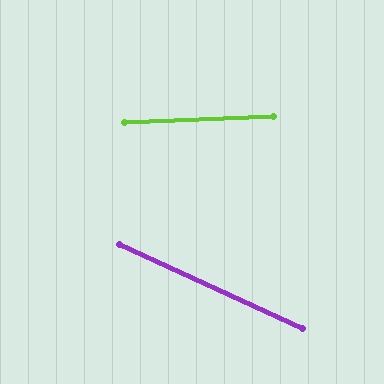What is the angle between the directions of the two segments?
Approximately 27 degrees.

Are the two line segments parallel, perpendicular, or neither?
Neither parallel nor perpendicular — they differ by about 27°.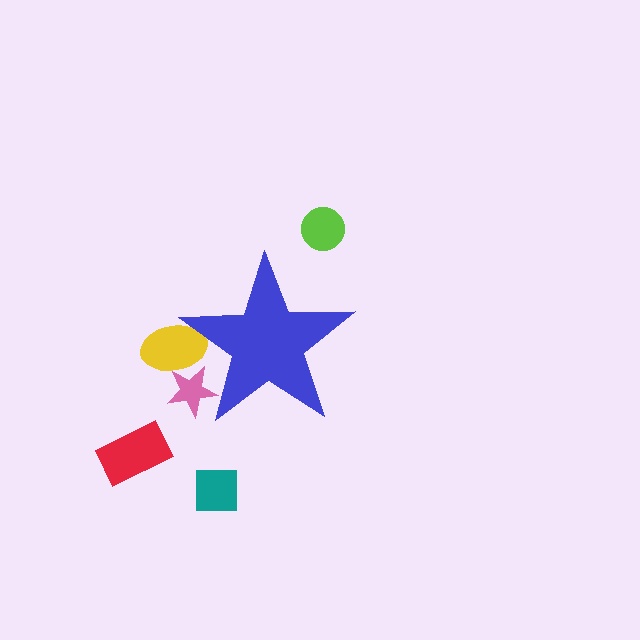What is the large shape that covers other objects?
A blue star.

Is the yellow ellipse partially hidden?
Yes, the yellow ellipse is partially hidden behind the blue star.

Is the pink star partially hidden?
Yes, the pink star is partially hidden behind the blue star.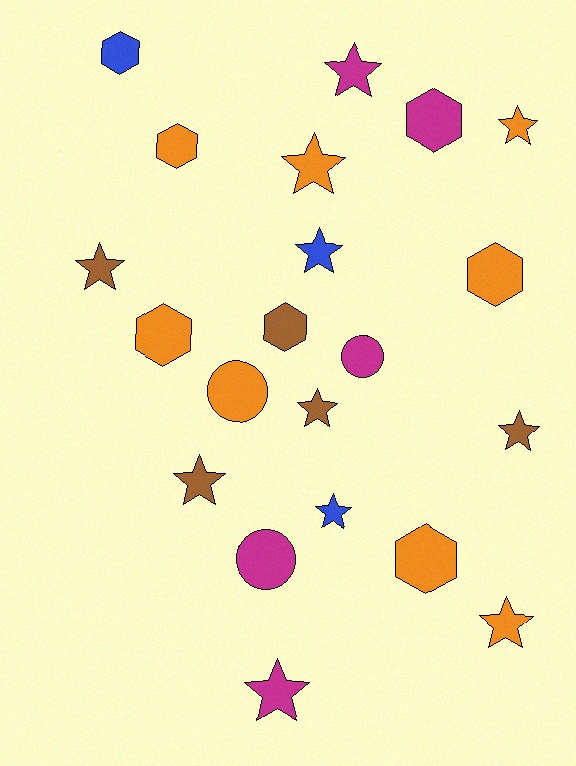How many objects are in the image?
There are 21 objects.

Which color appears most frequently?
Orange, with 8 objects.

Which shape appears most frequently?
Star, with 11 objects.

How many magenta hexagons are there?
There is 1 magenta hexagon.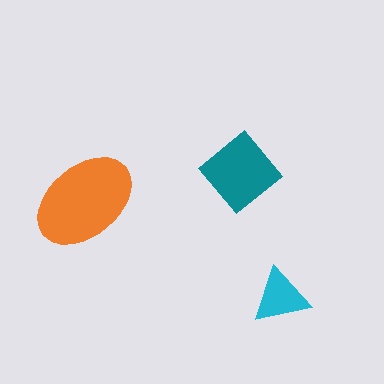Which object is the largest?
The orange ellipse.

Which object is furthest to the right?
The cyan triangle is rightmost.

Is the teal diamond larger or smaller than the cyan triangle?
Larger.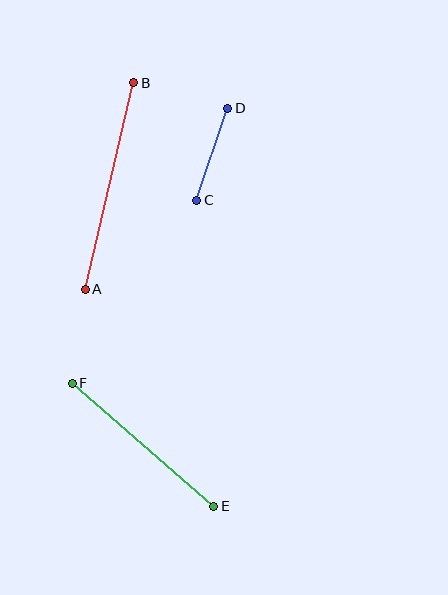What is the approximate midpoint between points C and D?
The midpoint is at approximately (212, 154) pixels.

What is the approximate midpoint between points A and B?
The midpoint is at approximately (109, 186) pixels.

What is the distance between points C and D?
The distance is approximately 97 pixels.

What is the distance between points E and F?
The distance is approximately 187 pixels.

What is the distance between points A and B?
The distance is approximately 212 pixels.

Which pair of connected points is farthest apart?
Points A and B are farthest apart.